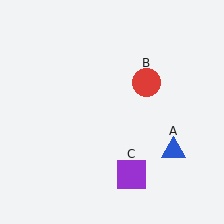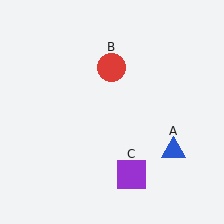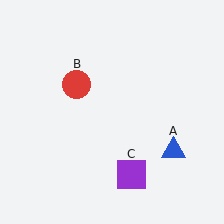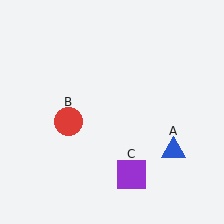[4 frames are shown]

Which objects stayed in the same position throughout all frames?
Blue triangle (object A) and purple square (object C) remained stationary.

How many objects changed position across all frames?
1 object changed position: red circle (object B).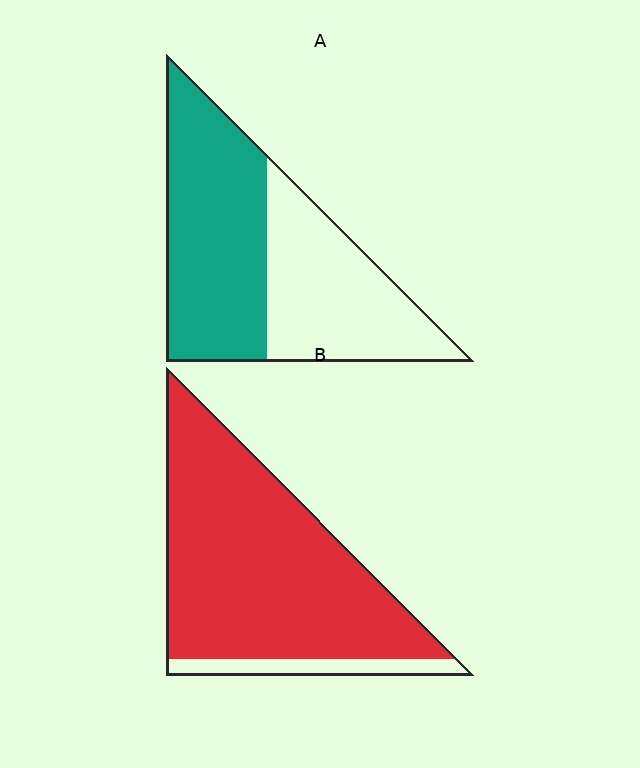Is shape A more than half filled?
Yes.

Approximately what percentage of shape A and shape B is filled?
A is approximately 55% and B is approximately 90%.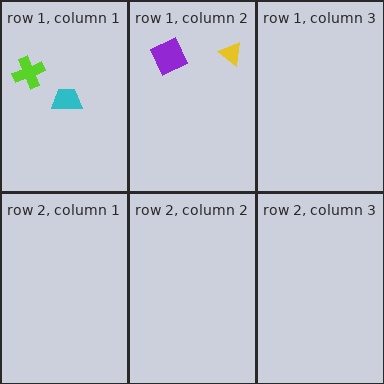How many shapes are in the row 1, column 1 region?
2.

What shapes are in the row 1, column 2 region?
The yellow triangle, the purple diamond.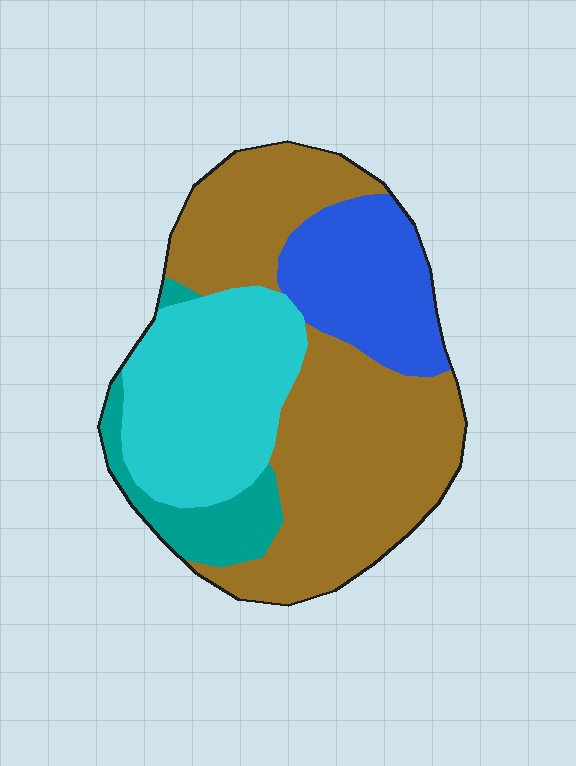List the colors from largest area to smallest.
From largest to smallest: brown, cyan, blue, teal.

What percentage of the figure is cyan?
Cyan covers 26% of the figure.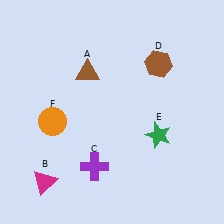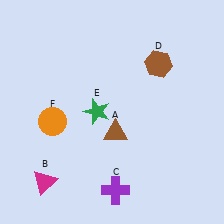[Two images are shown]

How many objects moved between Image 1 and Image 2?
3 objects moved between the two images.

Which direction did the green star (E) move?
The green star (E) moved left.